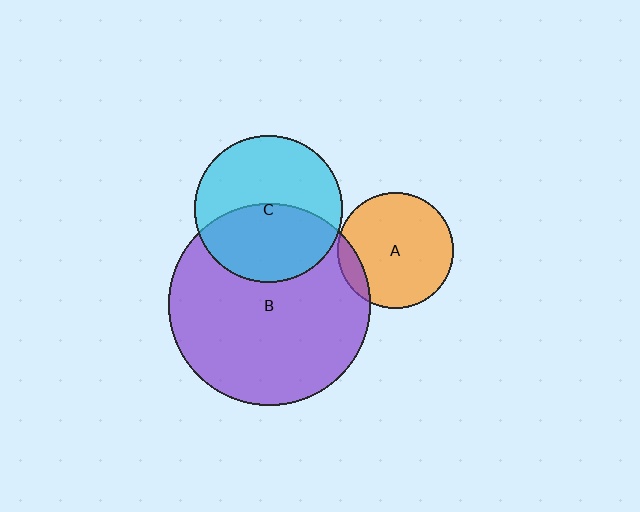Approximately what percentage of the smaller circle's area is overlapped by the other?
Approximately 45%.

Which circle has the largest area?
Circle B (purple).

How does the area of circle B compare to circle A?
Approximately 3.0 times.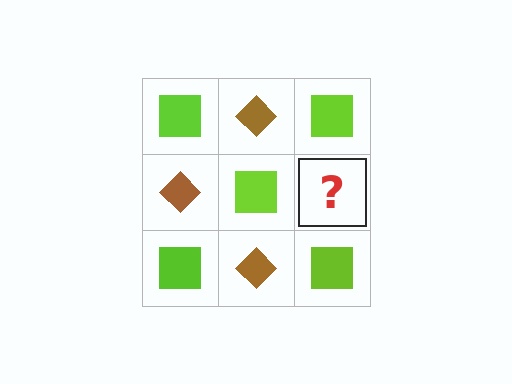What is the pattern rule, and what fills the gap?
The rule is that it alternates lime square and brown diamond in a checkerboard pattern. The gap should be filled with a brown diamond.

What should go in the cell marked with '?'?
The missing cell should contain a brown diamond.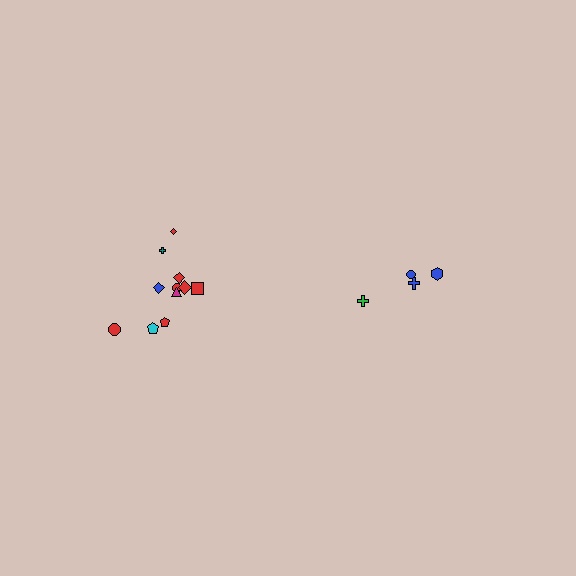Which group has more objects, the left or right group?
The left group.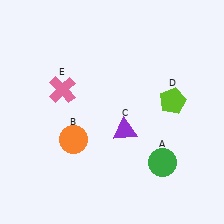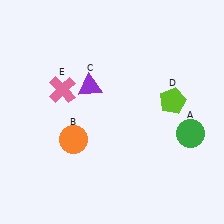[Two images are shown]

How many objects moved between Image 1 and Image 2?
2 objects moved between the two images.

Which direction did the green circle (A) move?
The green circle (A) moved up.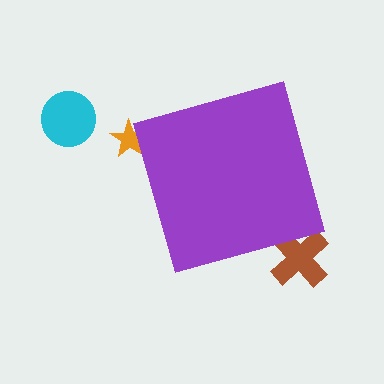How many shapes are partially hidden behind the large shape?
2 shapes are partially hidden.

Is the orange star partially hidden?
Yes, the orange star is partially hidden behind the purple diamond.